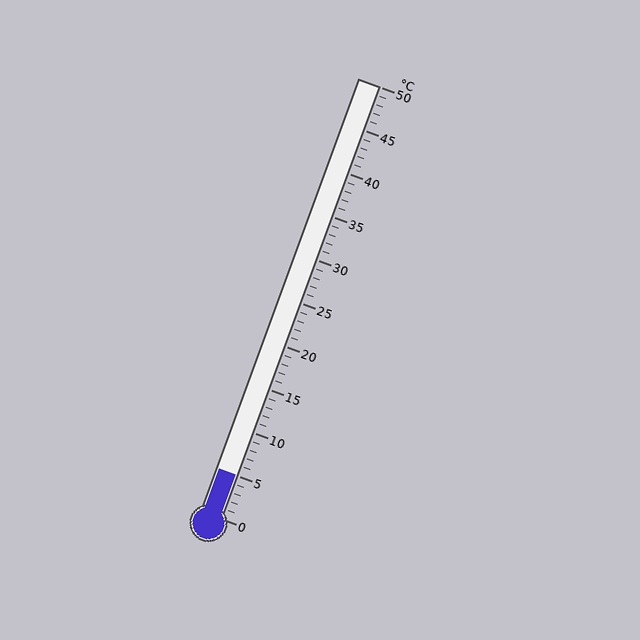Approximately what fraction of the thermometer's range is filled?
The thermometer is filled to approximately 10% of its range.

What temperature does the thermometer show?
The thermometer shows approximately 5°C.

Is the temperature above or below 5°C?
The temperature is at 5°C.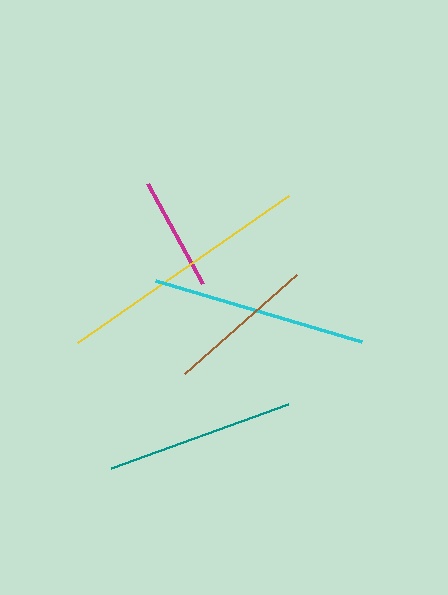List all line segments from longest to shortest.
From longest to shortest: yellow, cyan, teal, brown, magenta.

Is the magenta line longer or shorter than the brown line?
The brown line is longer than the magenta line.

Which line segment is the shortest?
The magenta line is the shortest at approximately 114 pixels.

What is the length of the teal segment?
The teal segment is approximately 188 pixels long.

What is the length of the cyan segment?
The cyan segment is approximately 216 pixels long.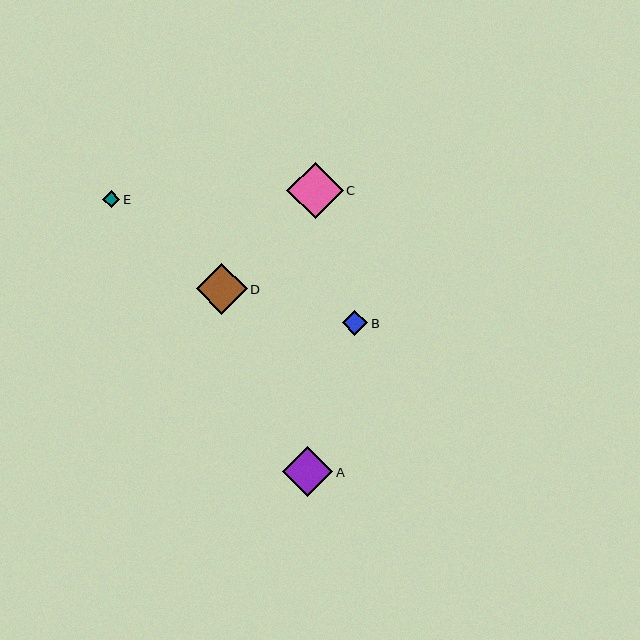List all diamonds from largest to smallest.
From largest to smallest: C, D, A, B, E.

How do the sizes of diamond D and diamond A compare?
Diamond D and diamond A are approximately the same size.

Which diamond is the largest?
Diamond C is the largest with a size of approximately 57 pixels.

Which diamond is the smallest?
Diamond E is the smallest with a size of approximately 17 pixels.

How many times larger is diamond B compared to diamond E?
Diamond B is approximately 1.5 times the size of diamond E.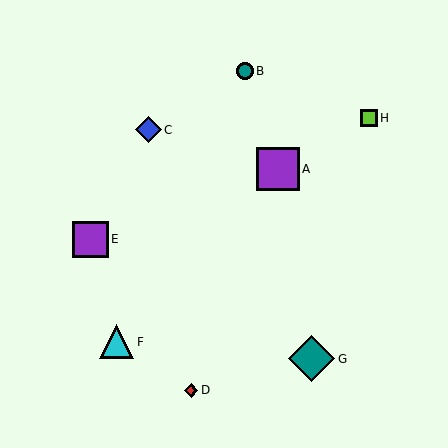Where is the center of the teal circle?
The center of the teal circle is at (245, 71).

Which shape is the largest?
The teal diamond (labeled G) is the largest.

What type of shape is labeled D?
Shape D is a red diamond.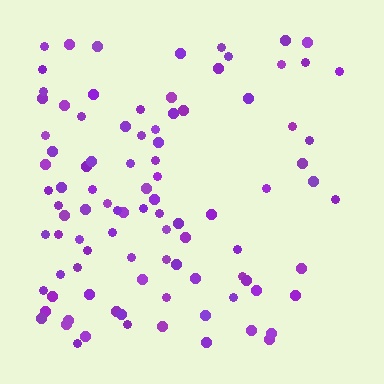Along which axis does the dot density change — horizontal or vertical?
Horizontal.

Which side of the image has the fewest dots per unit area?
The right.